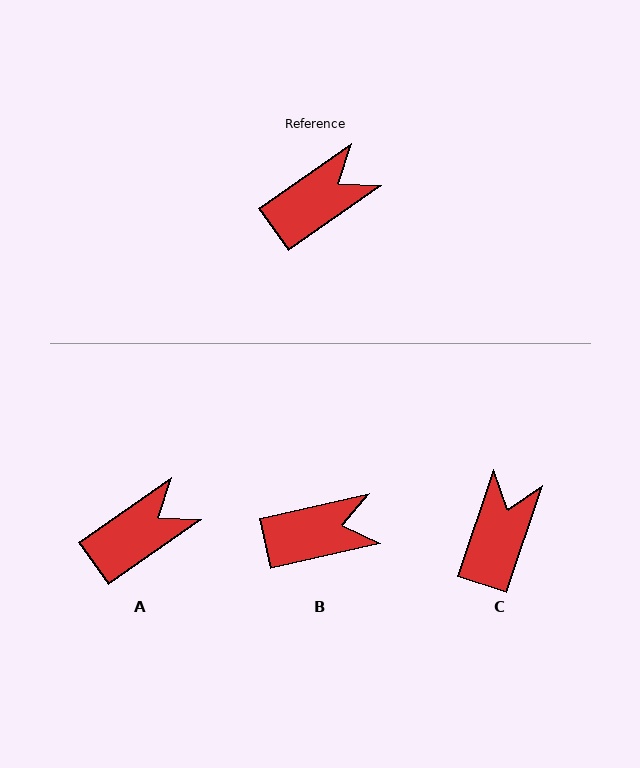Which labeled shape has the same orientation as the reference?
A.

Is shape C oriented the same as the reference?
No, it is off by about 37 degrees.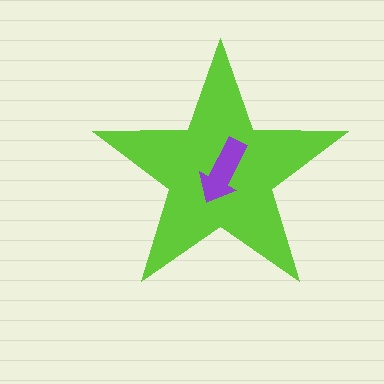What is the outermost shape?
The lime star.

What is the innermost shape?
The purple arrow.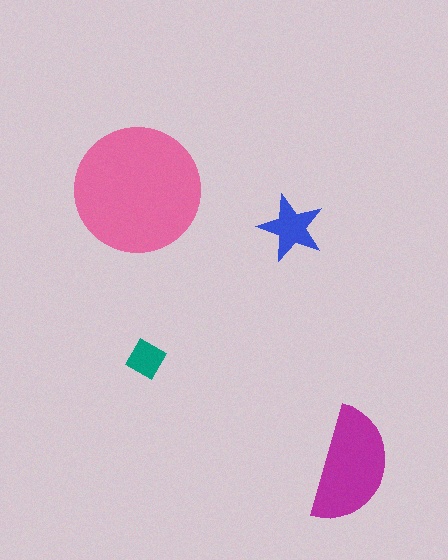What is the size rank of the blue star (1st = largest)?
3rd.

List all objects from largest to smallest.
The pink circle, the magenta semicircle, the blue star, the teal square.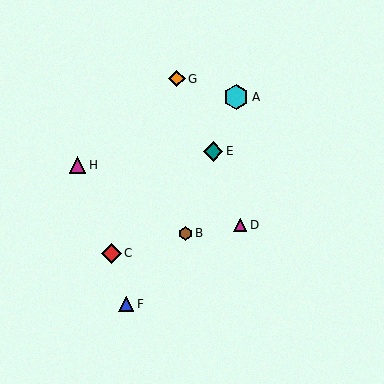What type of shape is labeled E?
Shape E is a teal diamond.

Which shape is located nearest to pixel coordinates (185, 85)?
The orange diamond (labeled G) at (177, 79) is nearest to that location.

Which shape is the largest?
The cyan hexagon (labeled A) is the largest.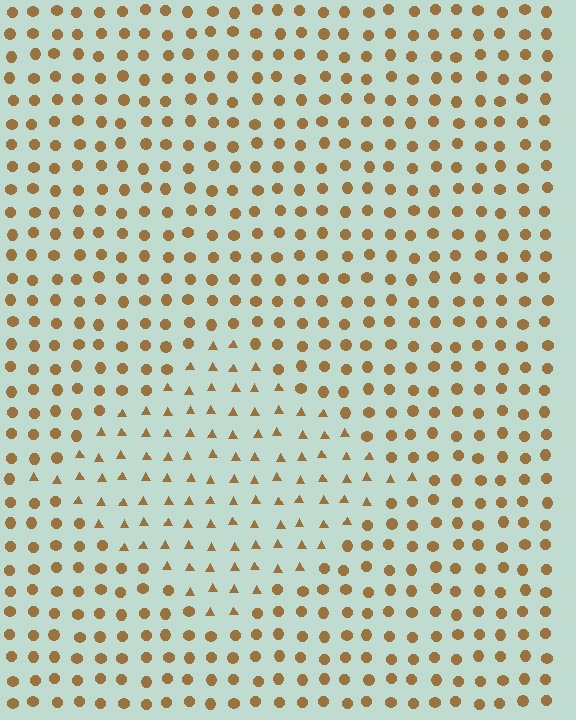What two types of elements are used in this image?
The image uses triangles inside the diamond region and circles outside it.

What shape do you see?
I see a diamond.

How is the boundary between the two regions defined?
The boundary is defined by a change in element shape: triangles inside vs. circles outside. All elements share the same color and spacing.